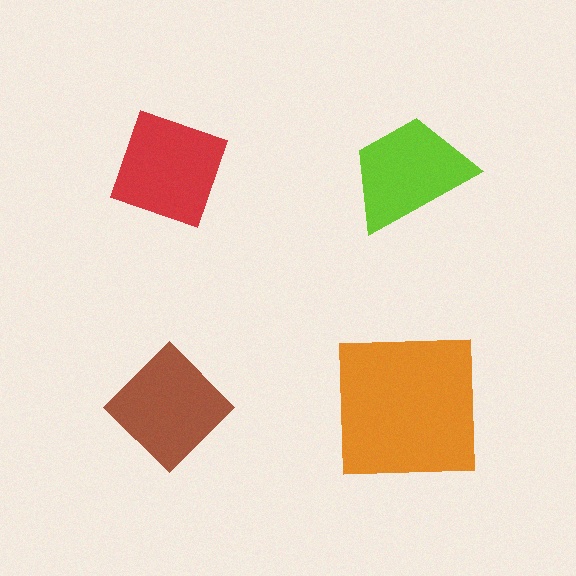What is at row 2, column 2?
An orange square.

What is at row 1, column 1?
A red diamond.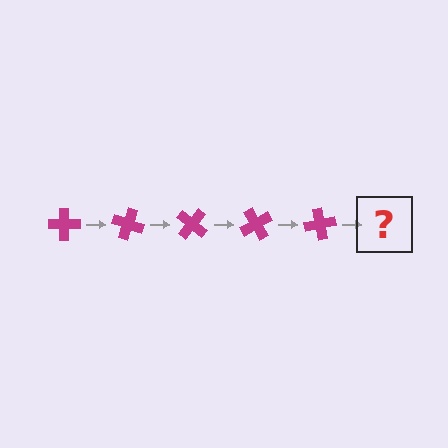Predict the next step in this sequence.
The next step is a magenta cross rotated 100 degrees.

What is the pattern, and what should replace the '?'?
The pattern is that the cross rotates 20 degrees each step. The '?' should be a magenta cross rotated 100 degrees.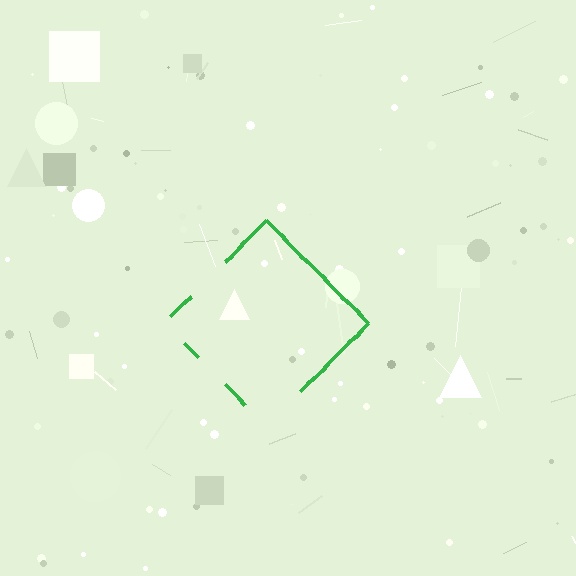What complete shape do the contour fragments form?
The contour fragments form a diamond.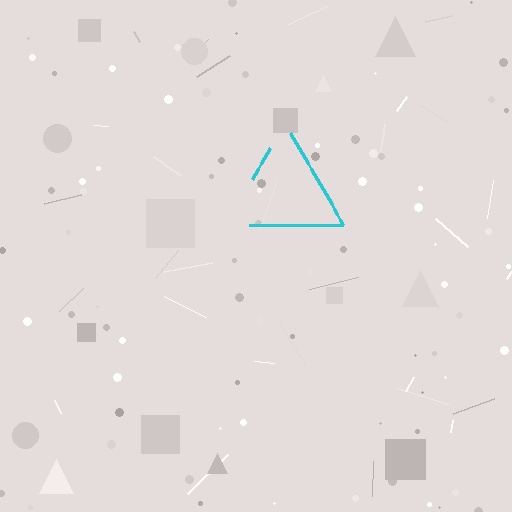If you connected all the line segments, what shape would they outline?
They would outline a triangle.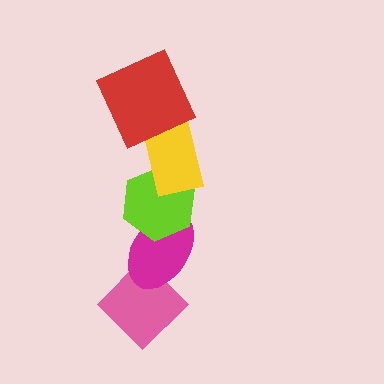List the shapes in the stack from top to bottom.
From top to bottom: the red square, the yellow rectangle, the lime hexagon, the magenta ellipse, the pink diamond.